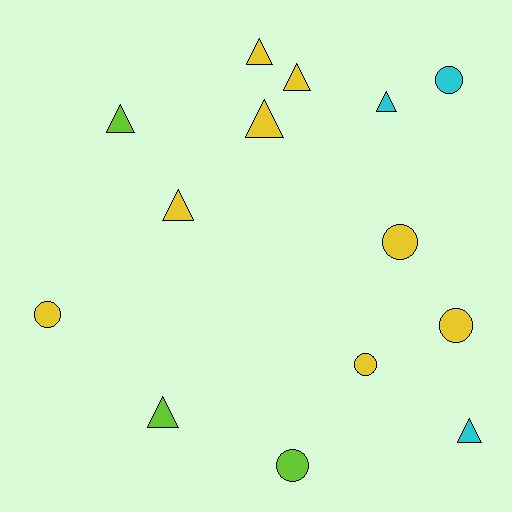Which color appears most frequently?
Yellow, with 8 objects.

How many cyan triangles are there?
There are 2 cyan triangles.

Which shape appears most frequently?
Triangle, with 8 objects.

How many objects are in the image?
There are 14 objects.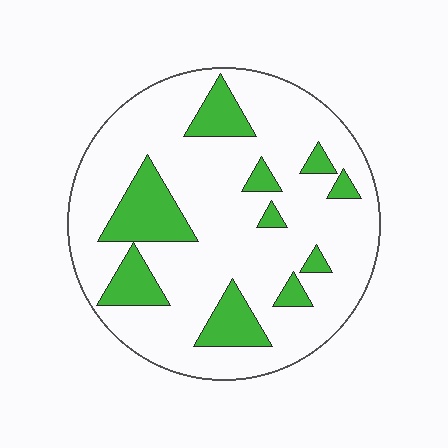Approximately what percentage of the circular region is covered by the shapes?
Approximately 20%.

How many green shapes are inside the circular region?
10.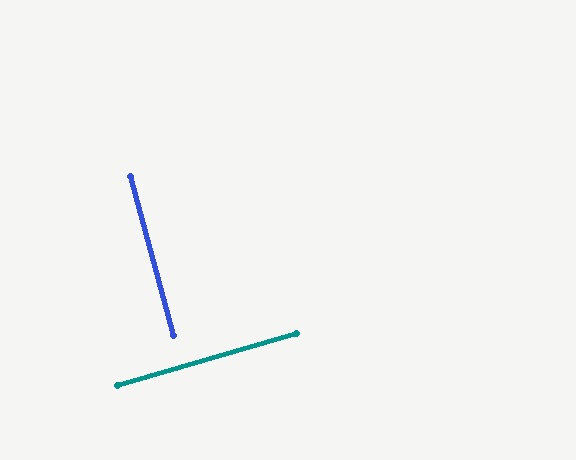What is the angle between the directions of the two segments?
Approximately 89 degrees.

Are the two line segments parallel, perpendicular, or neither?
Perpendicular — they meet at approximately 89°.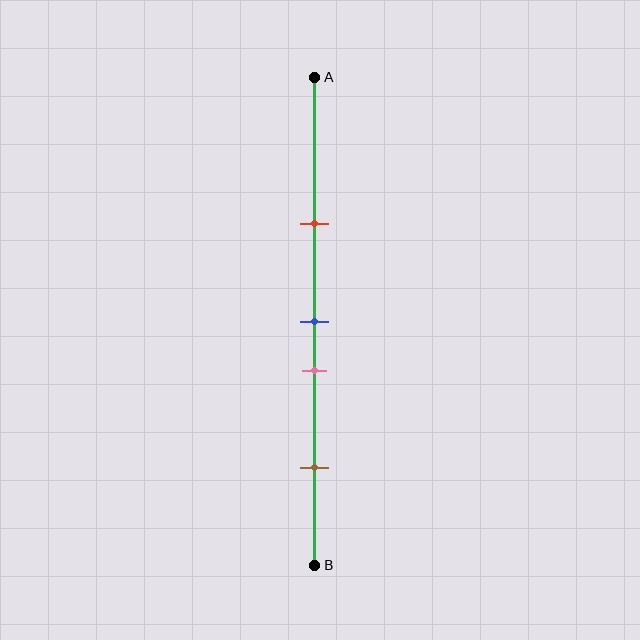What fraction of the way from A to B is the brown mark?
The brown mark is approximately 80% (0.8) of the way from A to B.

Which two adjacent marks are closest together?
The blue and pink marks are the closest adjacent pair.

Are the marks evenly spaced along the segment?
No, the marks are not evenly spaced.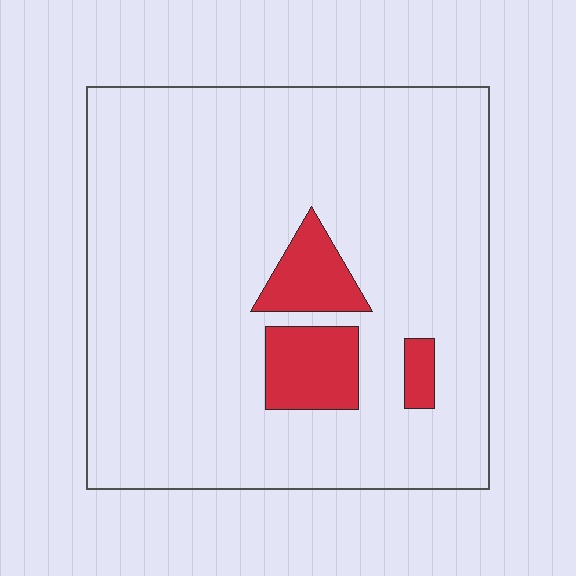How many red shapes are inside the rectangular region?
3.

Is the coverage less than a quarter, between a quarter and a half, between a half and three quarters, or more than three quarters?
Less than a quarter.